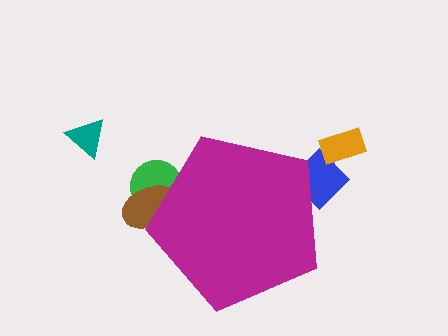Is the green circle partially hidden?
Yes, the green circle is partially hidden behind the magenta pentagon.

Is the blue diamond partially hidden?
Yes, the blue diamond is partially hidden behind the magenta pentagon.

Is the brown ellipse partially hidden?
Yes, the brown ellipse is partially hidden behind the magenta pentagon.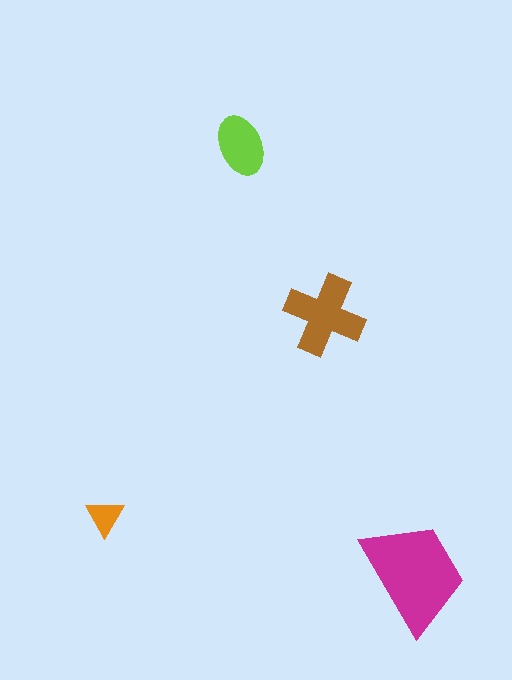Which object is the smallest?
The orange triangle.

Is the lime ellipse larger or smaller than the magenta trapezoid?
Smaller.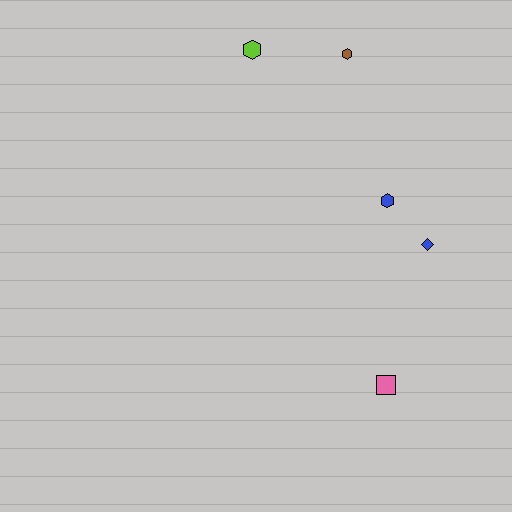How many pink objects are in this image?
There is 1 pink object.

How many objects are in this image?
There are 5 objects.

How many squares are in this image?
There is 1 square.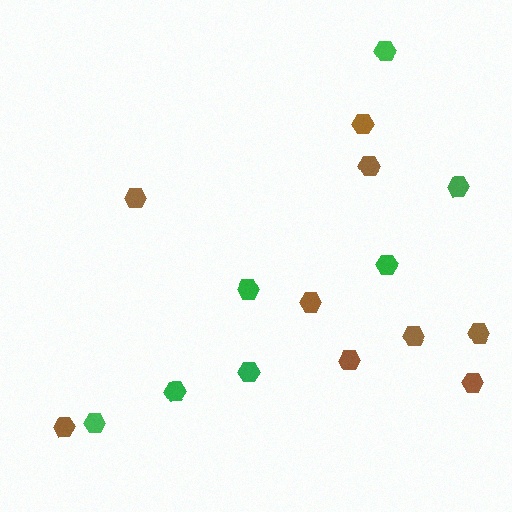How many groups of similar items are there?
There are 2 groups: one group of green hexagons (7) and one group of brown hexagons (9).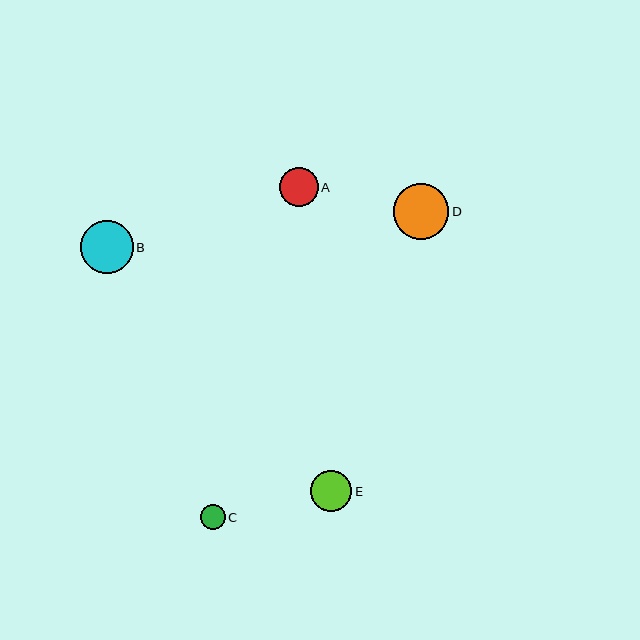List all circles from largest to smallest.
From largest to smallest: D, B, E, A, C.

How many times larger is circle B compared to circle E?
Circle B is approximately 1.3 times the size of circle E.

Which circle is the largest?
Circle D is the largest with a size of approximately 56 pixels.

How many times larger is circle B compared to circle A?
Circle B is approximately 1.3 times the size of circle A.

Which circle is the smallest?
Circle C is the smallest with a size of approximately 25 pixels.